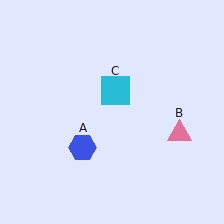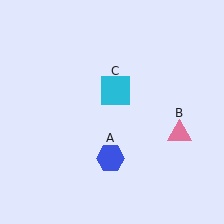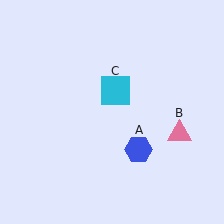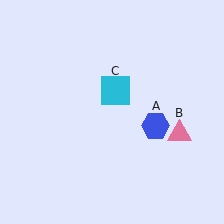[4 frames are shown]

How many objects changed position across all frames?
1 object changed position: blue hexagon (object A).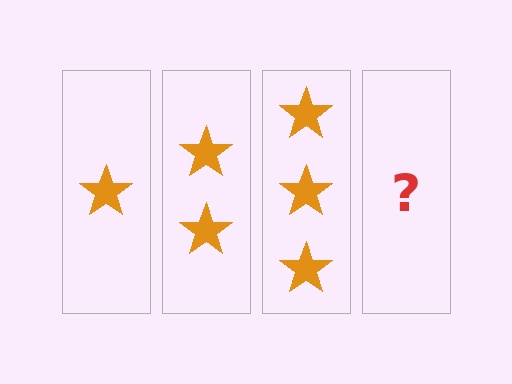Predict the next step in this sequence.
The next step is 4 stars.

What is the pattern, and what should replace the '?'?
The pattern is that each step adds one more star. The '?' should be 4 stars.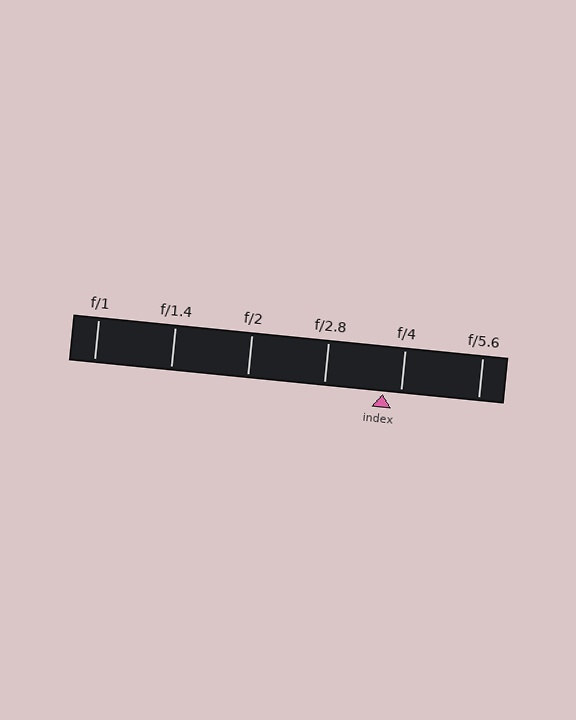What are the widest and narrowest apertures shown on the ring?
The widest aperture shown is f/1 and the narrowest is f/5.6.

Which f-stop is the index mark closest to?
The index mark is closest to f/4.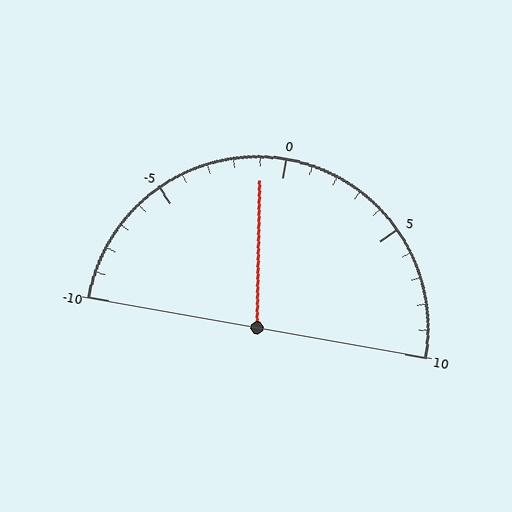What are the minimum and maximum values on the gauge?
The gauge ranges from -10 to 10.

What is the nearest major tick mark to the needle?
The nearest major tick mark is 0.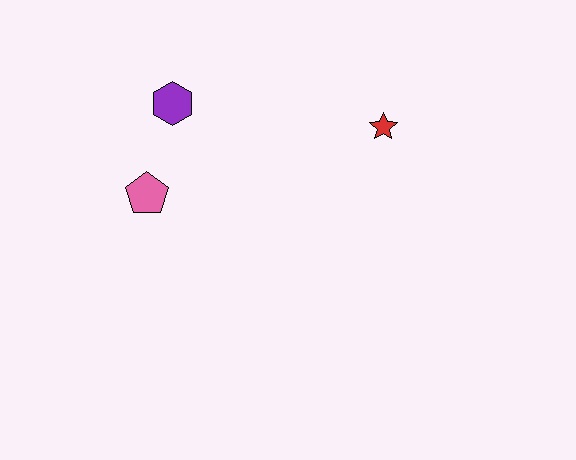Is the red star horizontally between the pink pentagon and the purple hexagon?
No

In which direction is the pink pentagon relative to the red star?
The pink pentagon is to the left of the red star.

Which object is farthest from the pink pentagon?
The red star is farthest from the pink pentagon.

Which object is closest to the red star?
The purple hexagon is closest to the red star.